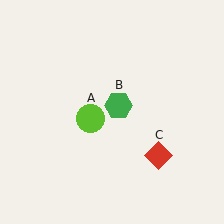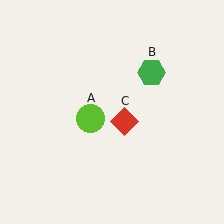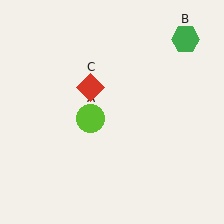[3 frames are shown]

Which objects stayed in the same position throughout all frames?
Lime circle (object A) remained stationary.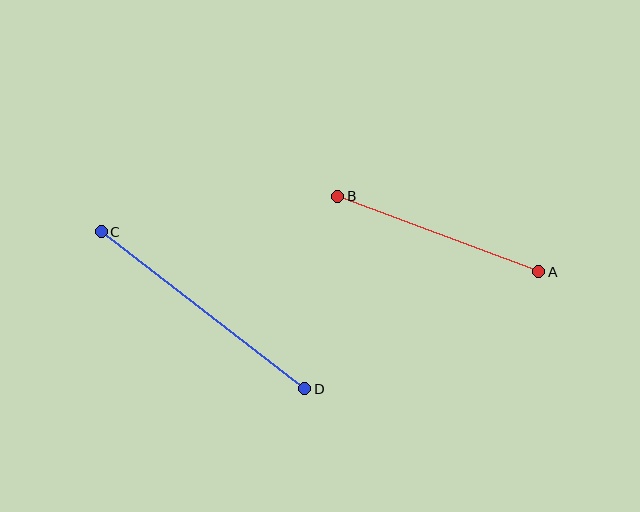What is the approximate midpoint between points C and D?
The midpoint is at approximately (203, 310) pixels.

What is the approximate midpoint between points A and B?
The midpoint is at approximately (438, 234) pixels.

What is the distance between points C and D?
The distance is approximately 257 pixels.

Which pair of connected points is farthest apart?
Points C and D are farthest apart.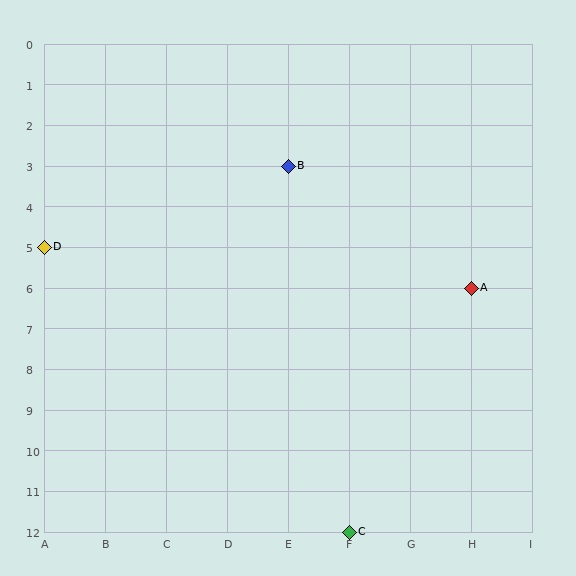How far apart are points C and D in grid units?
Points C and D are 5 columns and 7 rows apart (about 8.6 grid units diagonally).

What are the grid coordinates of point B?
Point B is at grid coordinates (E, 3).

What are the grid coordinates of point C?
Point C is at grid coordinates (F, 12).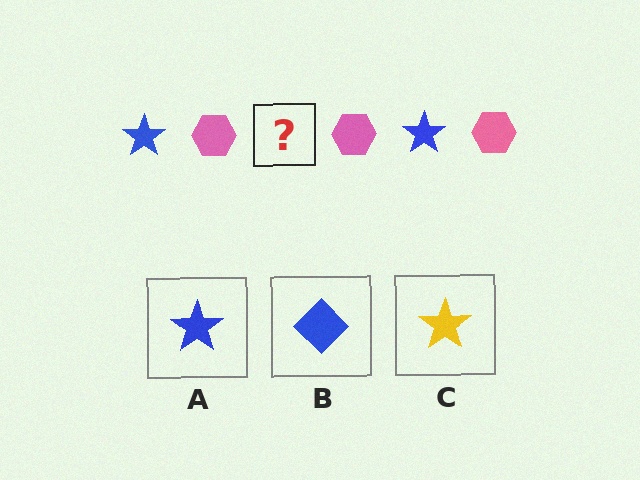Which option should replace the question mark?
Option A.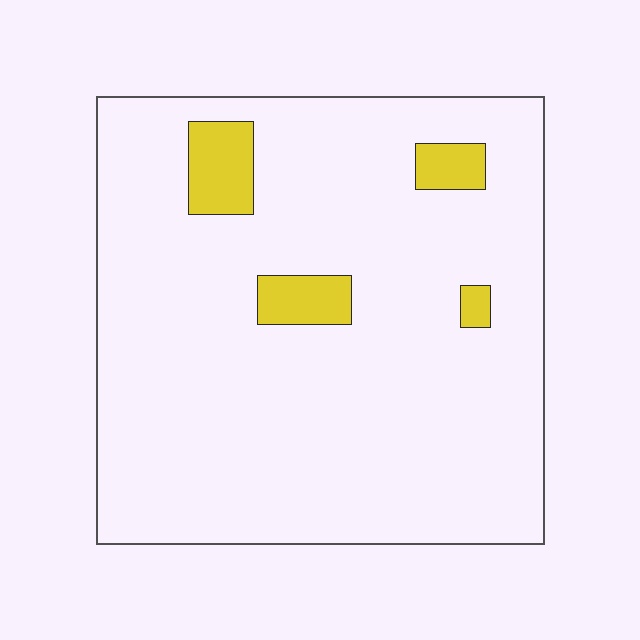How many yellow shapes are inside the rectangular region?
4.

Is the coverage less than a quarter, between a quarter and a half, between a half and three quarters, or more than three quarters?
Less than a quarter.